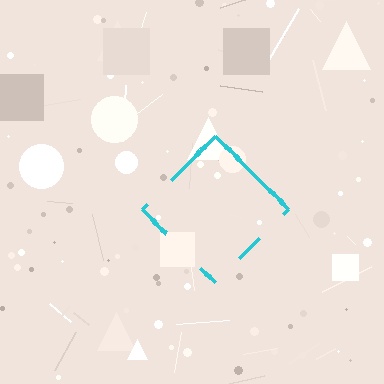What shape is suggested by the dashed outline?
The dashed outline suggests a diamond.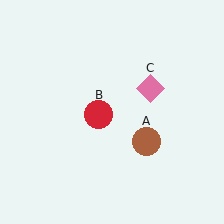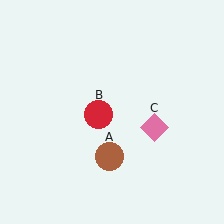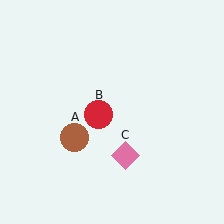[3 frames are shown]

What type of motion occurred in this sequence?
The brown circle (object A), pink diamond (object C) rotated clockwise around the center of the scene.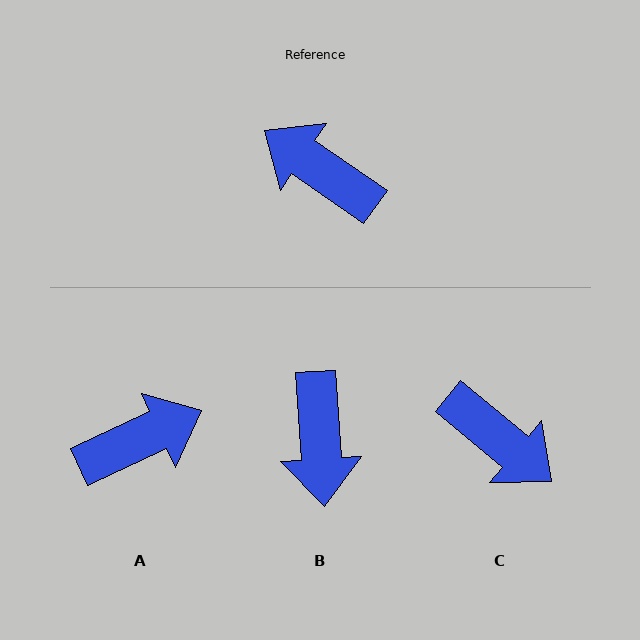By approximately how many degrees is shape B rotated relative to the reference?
Approximately 129 degrees counter-clockwise.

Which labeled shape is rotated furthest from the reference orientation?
C, about 175 degrees away.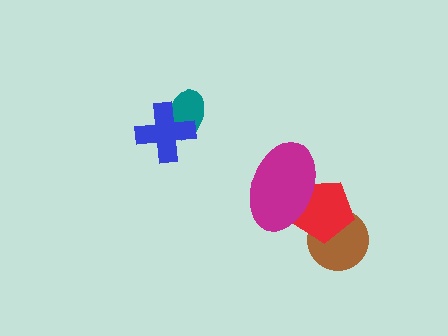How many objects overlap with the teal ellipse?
1 object overlaps with the teal ellipse.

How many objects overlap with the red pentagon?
2 objects overlap with the red pentagon.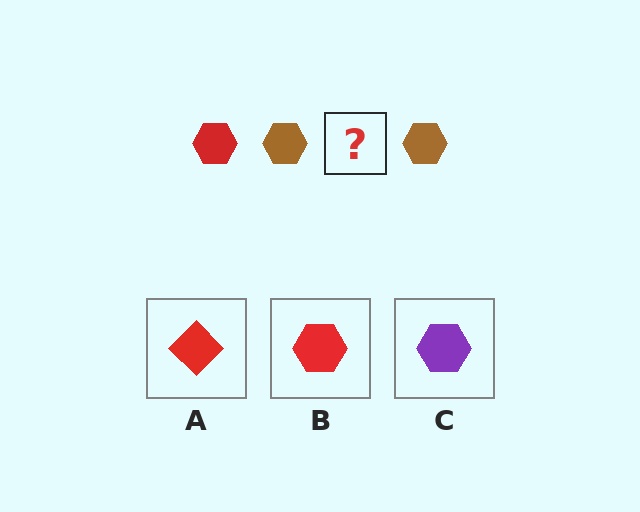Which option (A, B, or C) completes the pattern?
B.